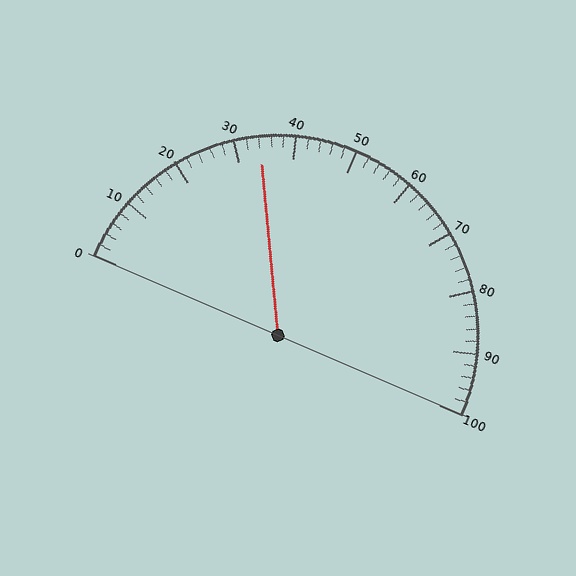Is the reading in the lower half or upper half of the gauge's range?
The reading is in the lower half of the range (0 to 100).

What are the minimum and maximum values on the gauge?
The gauge ranges from 0 to 100.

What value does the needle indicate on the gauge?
The needle indicates approximately 34.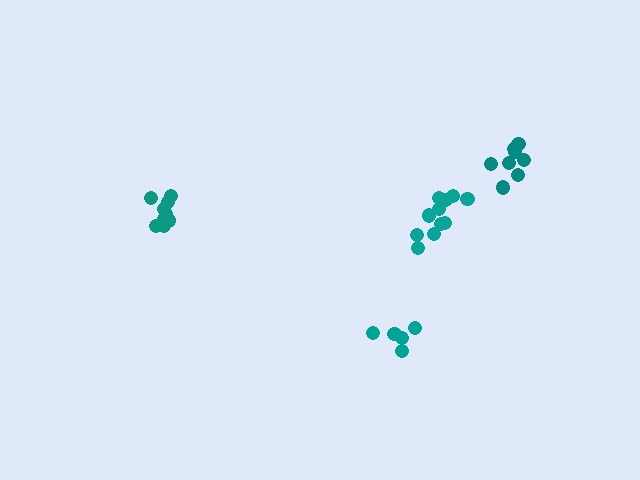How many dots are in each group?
Group 1: 11 dots, Group 2: 5 dots, Group 3: 8 dots, Group 4: 10 dots (34 total).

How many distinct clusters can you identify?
There are 4 distinct clusters.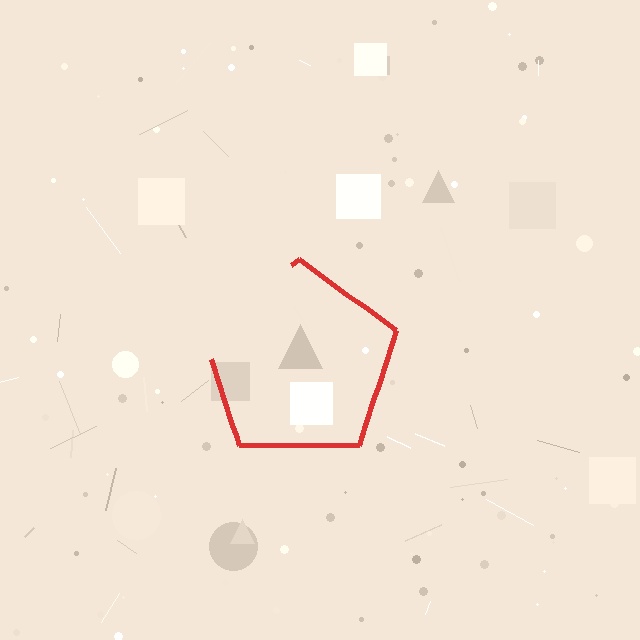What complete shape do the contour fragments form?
The contour fragments form a pentagon.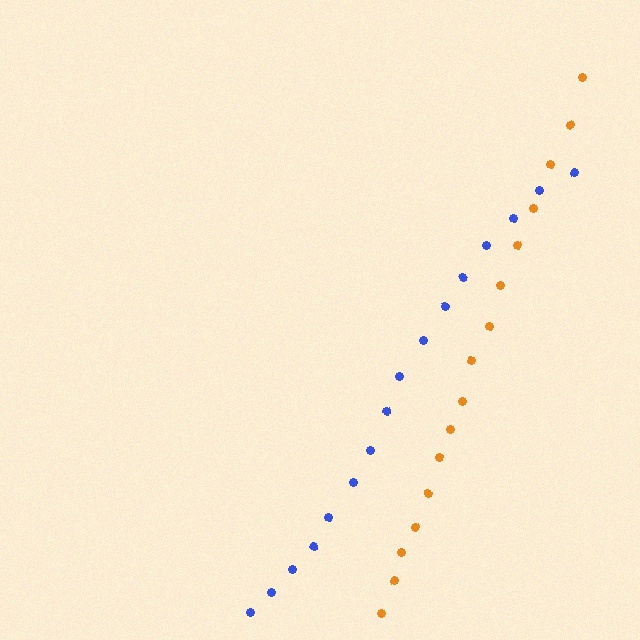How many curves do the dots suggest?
There are 2 distinct paths.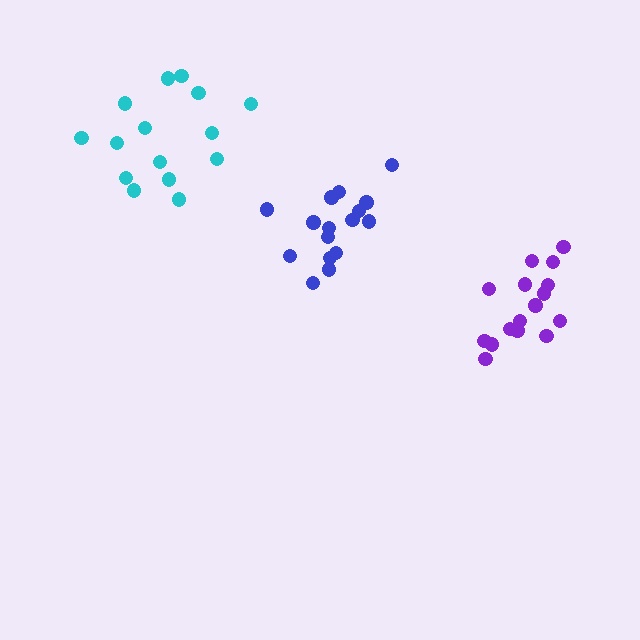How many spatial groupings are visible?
There are 3 spatial groupings.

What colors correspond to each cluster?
The clusters are colored: blue, cyan, purple.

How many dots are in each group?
Group 1: 16 dots, Group 2: 15 dots, Group 3: 16 dots (47 total).